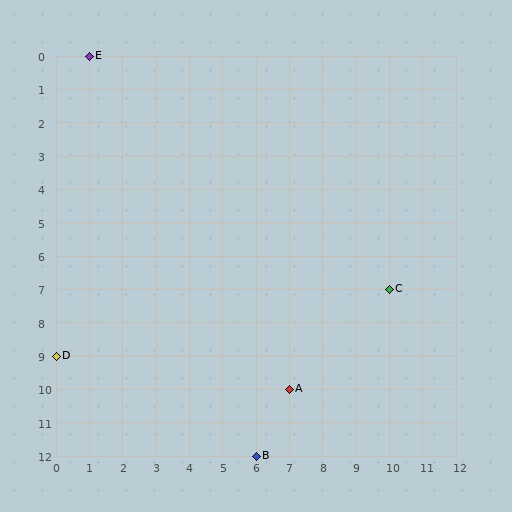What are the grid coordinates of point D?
Point D is at grid coordinates (0, 9).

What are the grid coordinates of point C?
Point C is at grid coordinates (10, 7).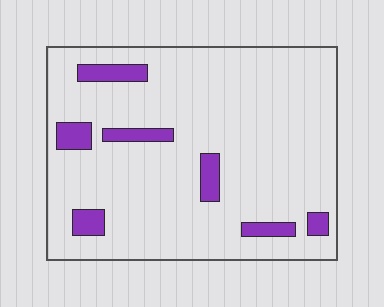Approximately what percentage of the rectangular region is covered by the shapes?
Approximately 10%.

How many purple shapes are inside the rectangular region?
7.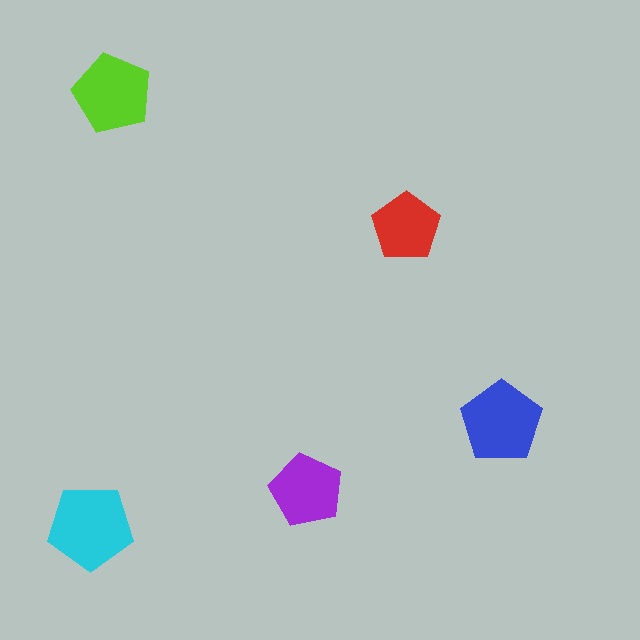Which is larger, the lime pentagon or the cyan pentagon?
The cyan one.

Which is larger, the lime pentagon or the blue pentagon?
The blue one.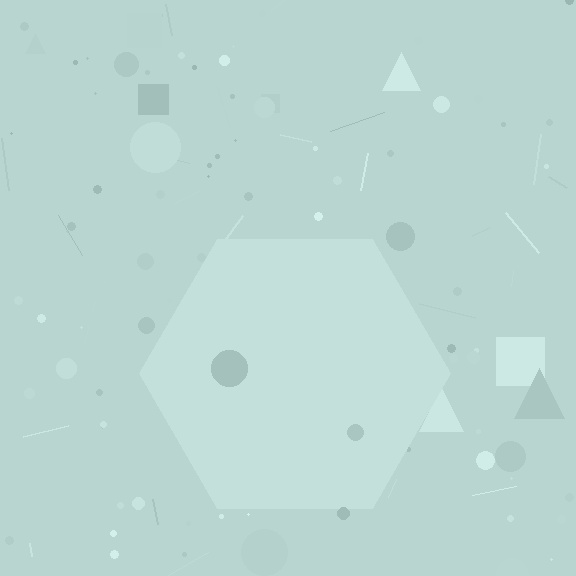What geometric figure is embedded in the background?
A hexagon is embedded in the background.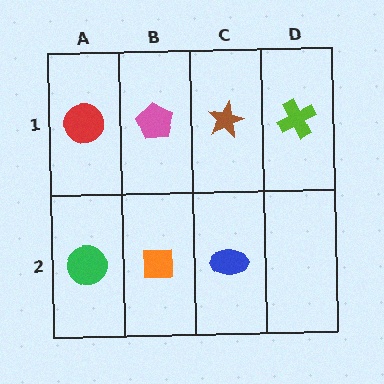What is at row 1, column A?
A red circle.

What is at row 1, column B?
A pink pentagon.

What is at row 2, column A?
A green circle.